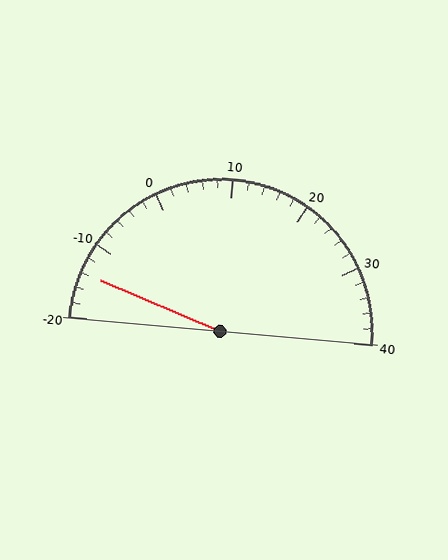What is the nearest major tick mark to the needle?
The nearest major tick mark is -10.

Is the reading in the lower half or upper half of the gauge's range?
The reading is in the lower half of the range (-20 to 40).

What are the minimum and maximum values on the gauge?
The gauge ranges from -20 to 40.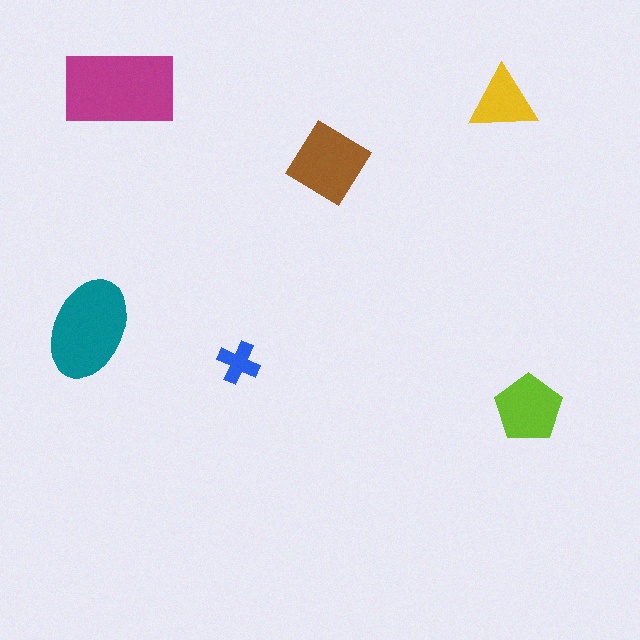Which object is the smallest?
The blue cross.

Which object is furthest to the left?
The teal ellipse is leftmost.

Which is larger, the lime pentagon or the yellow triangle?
The lime pentagon.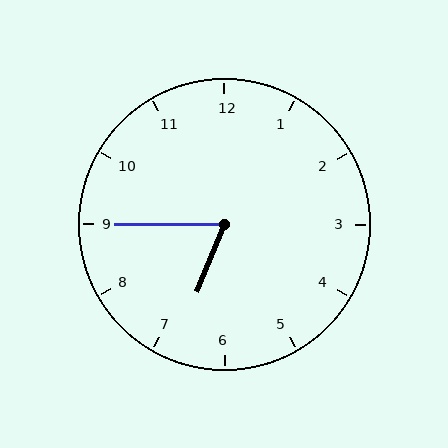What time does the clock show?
6:45.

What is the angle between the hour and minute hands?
Approximately 68 degrees.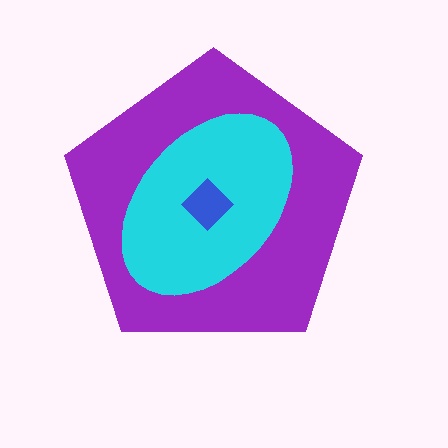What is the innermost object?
The blue diamond.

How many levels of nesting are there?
3.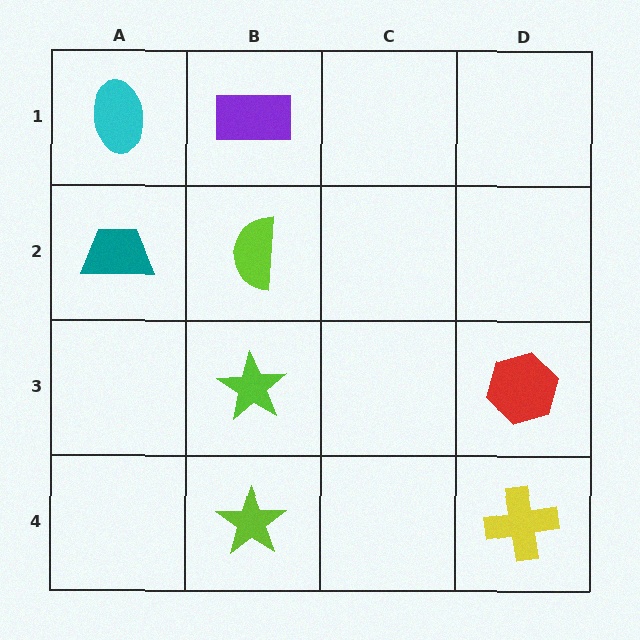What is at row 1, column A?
A cyan ellipse.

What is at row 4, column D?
A yellow cross.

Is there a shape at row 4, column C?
No, that cell is empty.